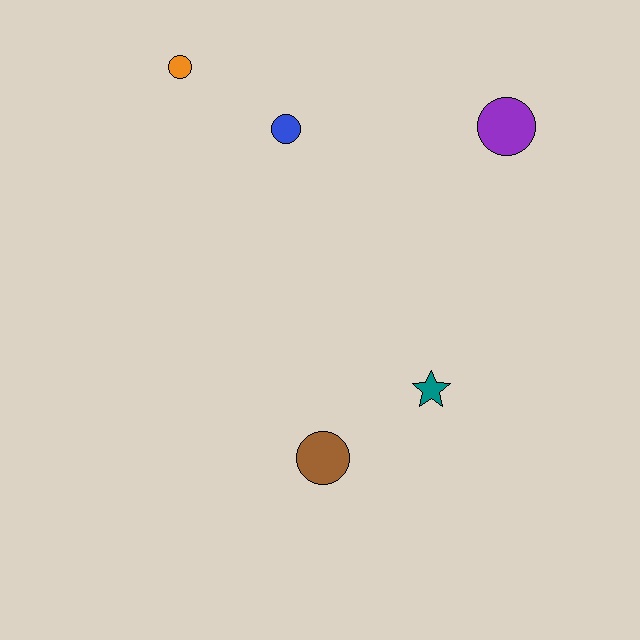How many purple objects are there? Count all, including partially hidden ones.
There is 1 purple object.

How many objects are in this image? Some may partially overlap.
There are 5 objects.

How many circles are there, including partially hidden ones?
There are 4 circles.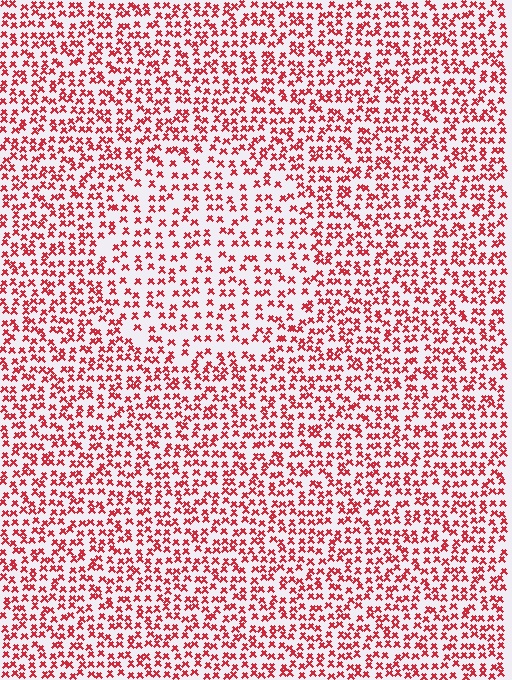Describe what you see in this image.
The image contains small red elements arranged at two different densities. A circle-shaped region is visible where the elements are less densely packed than the surrounding area.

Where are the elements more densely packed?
The elements are more densely packed outside the circle boundary.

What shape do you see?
I see a circle.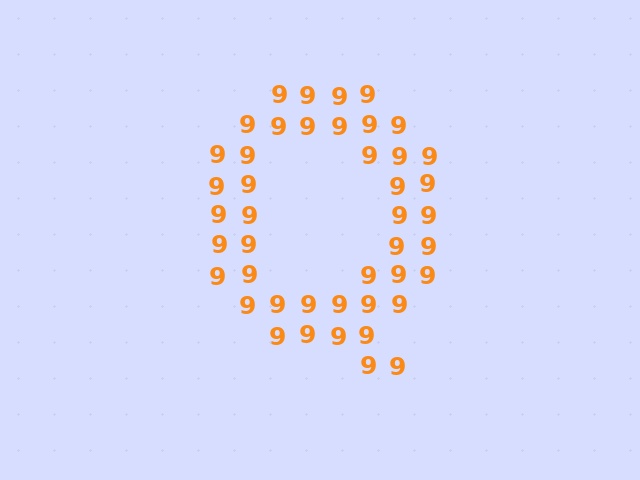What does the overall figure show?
The overall figure shows the letter Q.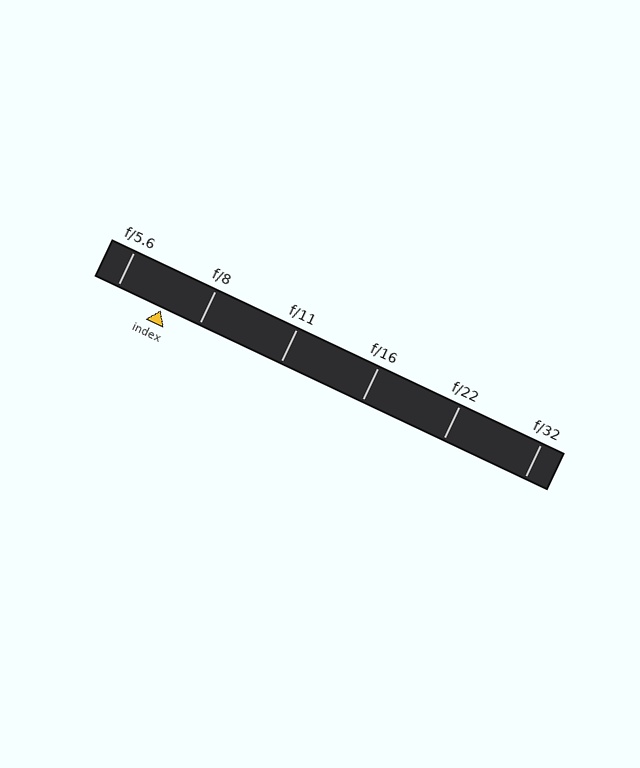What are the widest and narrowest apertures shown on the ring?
The widest aperture shown is f/5.6 and the narrowest is f/32.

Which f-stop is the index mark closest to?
The index mark is closest to f/8.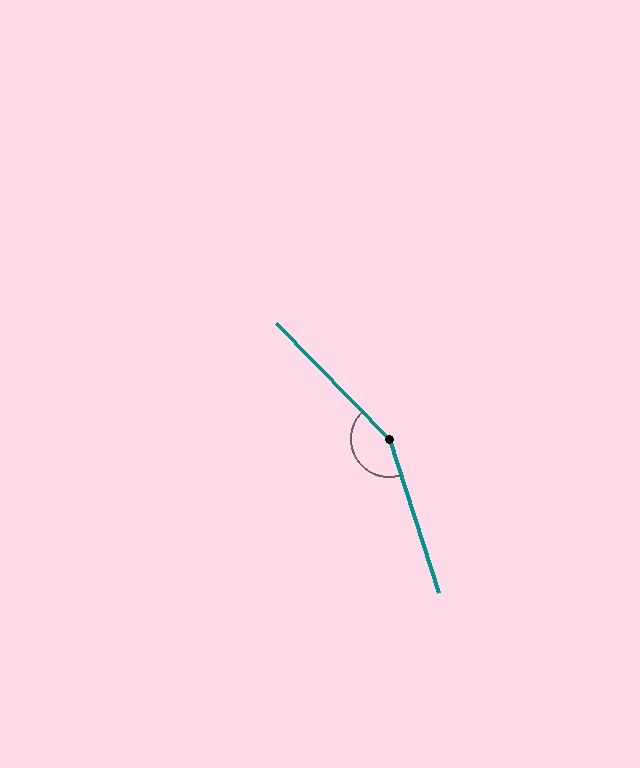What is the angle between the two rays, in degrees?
Approximately 154 degrees.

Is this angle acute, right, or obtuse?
It is obtuse.